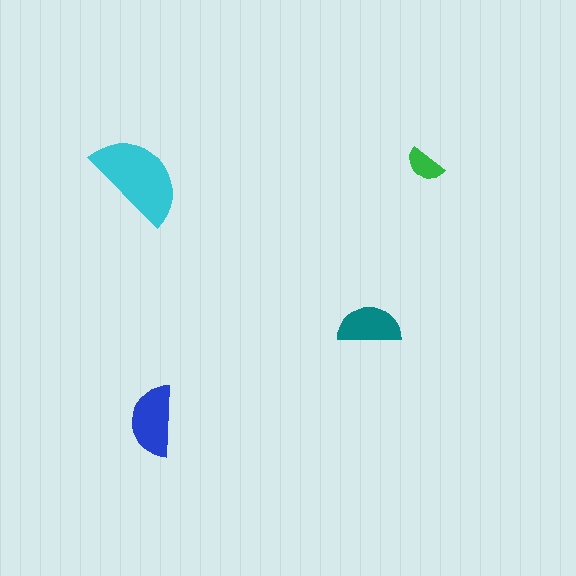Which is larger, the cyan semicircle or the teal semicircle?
The cyan one.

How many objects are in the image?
There are 4 objects in the image.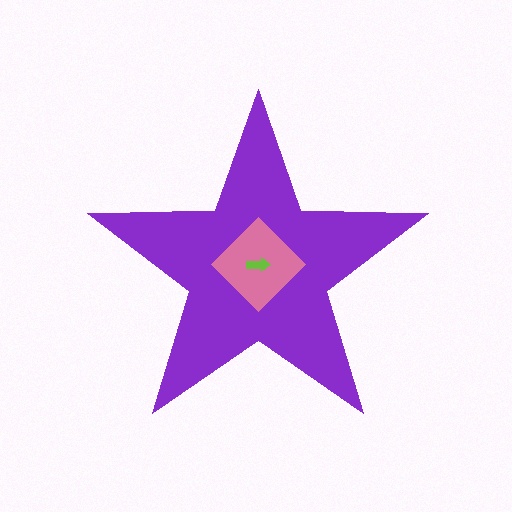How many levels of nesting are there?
3.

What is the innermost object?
The lime arrow.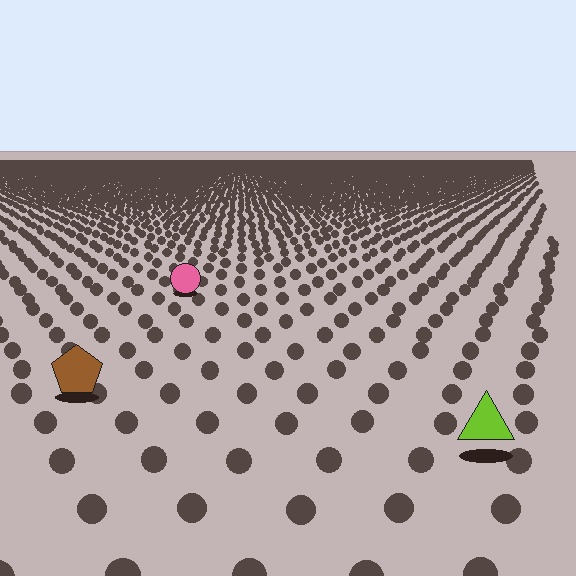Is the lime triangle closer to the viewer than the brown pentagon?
Yes. The lime triangle is closer — you can tell from the texture gradient: the ground texture is coarser near it.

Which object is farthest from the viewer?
The pink circle is farthest from the viewer. It appears smaller and the ground texture around it is denser.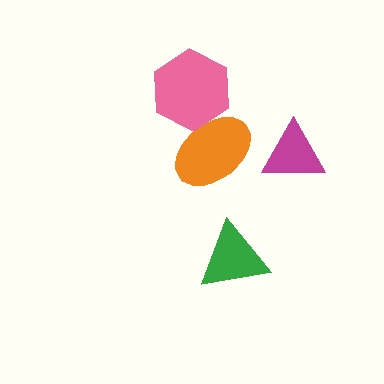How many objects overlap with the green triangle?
0 objects overlap with the green triangle.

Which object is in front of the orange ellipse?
The pink hexagon is in front of the orange ellipse.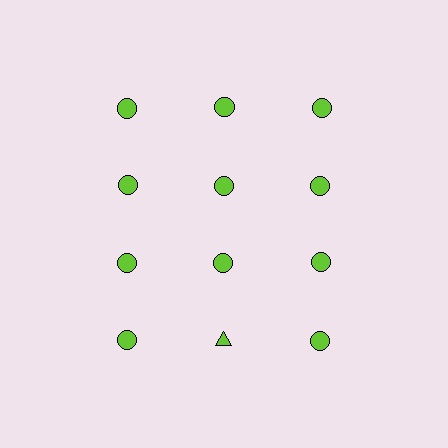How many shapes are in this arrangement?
There are 12 shapes arranged in a grid pattern.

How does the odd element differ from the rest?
It has a different shape: triangle instead of circle.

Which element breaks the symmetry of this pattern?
The lime triangle in the fourth row, second from left column breaks the symmetry. All other shapes are lime circles.